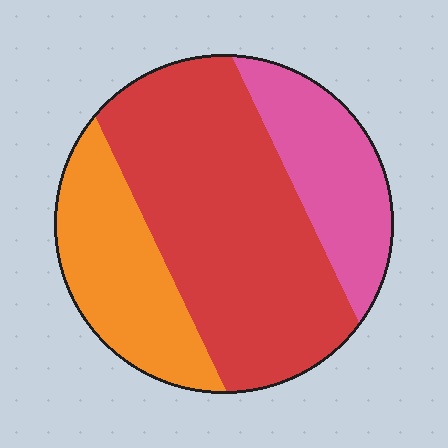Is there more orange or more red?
Red.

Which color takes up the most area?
Red, at roughly 55%.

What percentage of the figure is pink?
Pink takes up about one fifth (1/5) of the figure.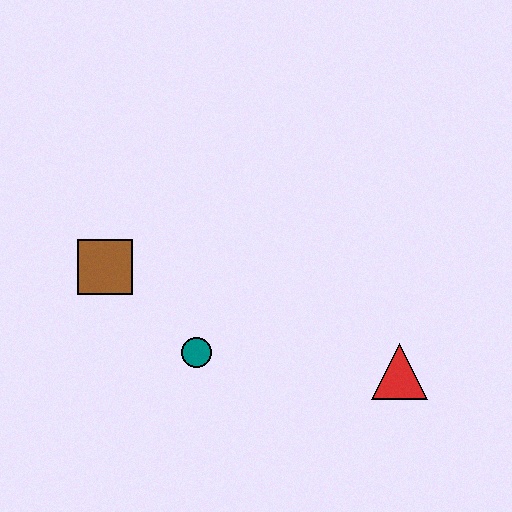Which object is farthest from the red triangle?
The brown square is farthest from the red triangle.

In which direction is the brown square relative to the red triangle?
The brown square is to the left of the red triangle.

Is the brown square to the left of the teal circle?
Yes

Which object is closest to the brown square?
The teal circle is closest to the brown square.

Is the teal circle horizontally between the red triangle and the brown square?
Yes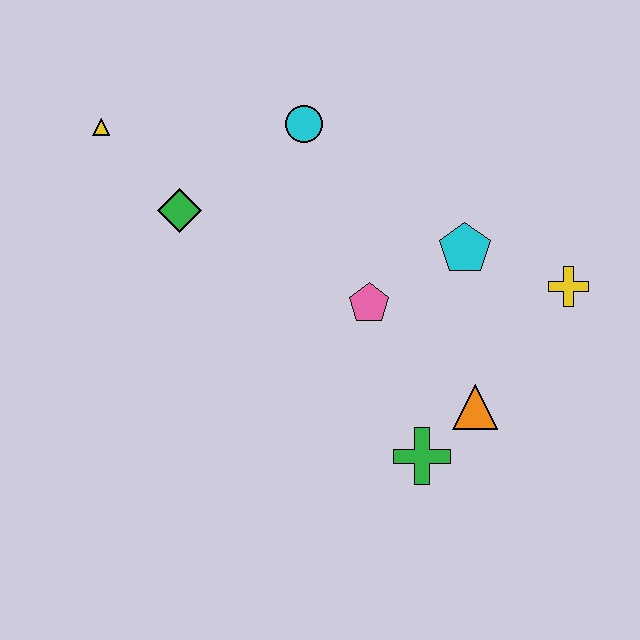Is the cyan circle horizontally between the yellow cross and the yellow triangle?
Yes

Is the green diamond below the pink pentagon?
No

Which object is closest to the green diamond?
The yellow triangle is closest to the green diamond.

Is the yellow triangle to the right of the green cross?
No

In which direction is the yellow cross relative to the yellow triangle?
The yellow cross is to the right of the yellow triangle.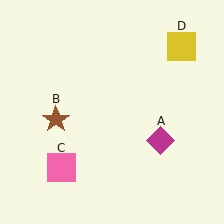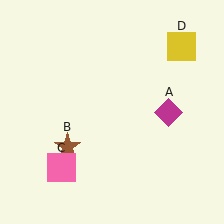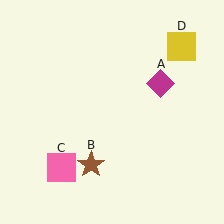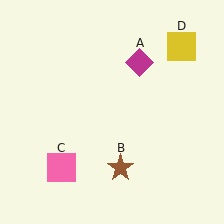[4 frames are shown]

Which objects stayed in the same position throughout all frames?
Pink square (object C) and yellow square (object D) remained stationary.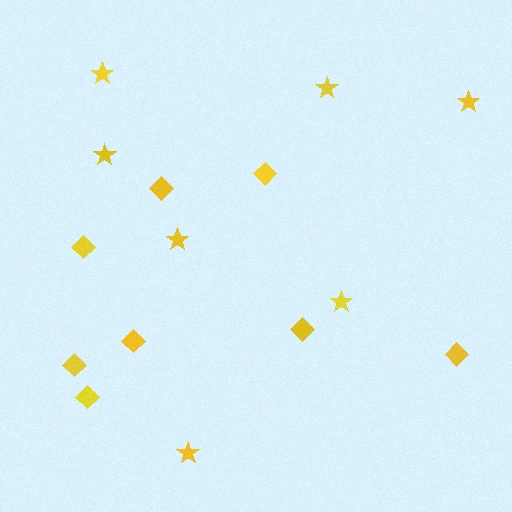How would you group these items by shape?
There are 2 groups: one group of diamonds (8) and one group of stars (7).